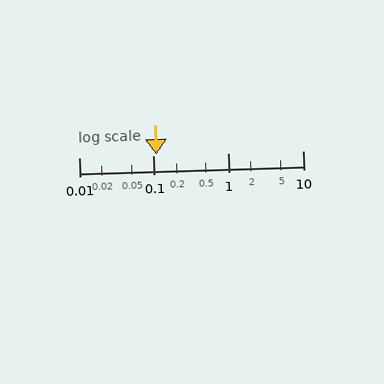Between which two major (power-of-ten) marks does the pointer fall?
The pointer is between 0.1 and 1.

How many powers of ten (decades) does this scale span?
The scale spans 3 decades, from 0.01 to 10.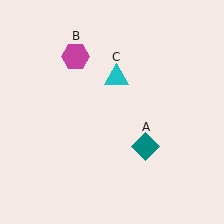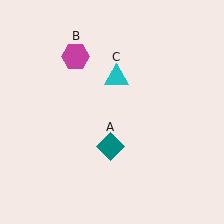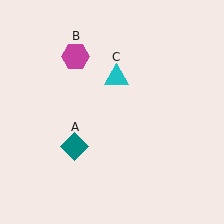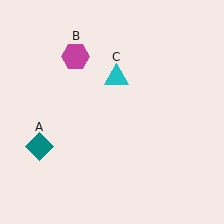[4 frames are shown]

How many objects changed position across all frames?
1 object changed position: teal diamond (object A).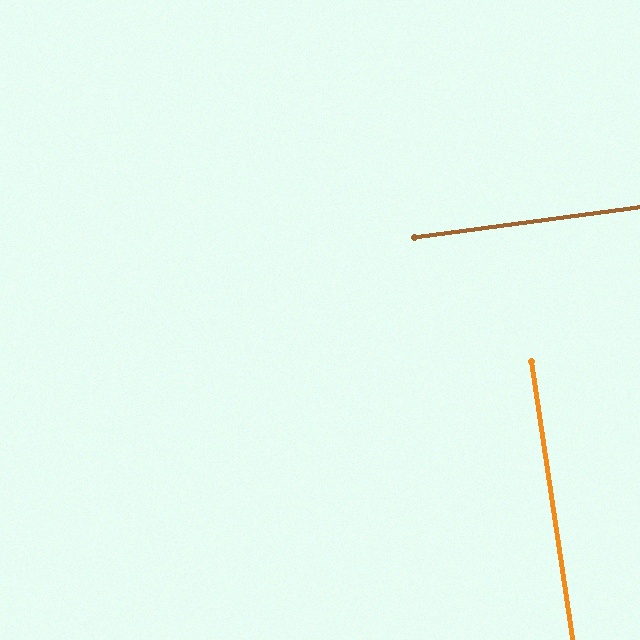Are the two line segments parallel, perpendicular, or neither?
Perpendicular — they meet at approximately 89°.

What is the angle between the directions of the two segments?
Approximately 89 degrees.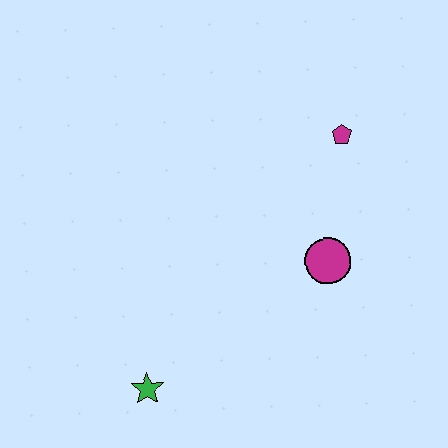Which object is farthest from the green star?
The magenta pentagon is farthest from the green star.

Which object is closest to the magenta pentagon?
The magenta circle is closest to the magenta pentagon.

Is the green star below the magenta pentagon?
Yes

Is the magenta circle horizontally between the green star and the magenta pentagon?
Yes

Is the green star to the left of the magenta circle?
Yes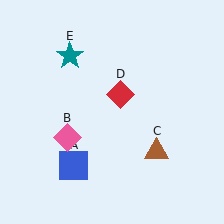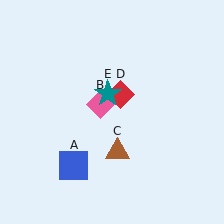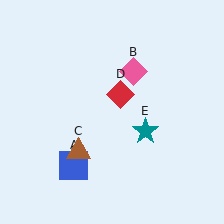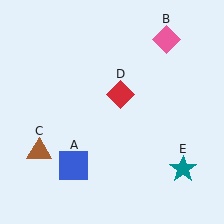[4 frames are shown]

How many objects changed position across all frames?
3 objects changed position: pink diamond (object B), brown triangle (object C), teal star (object E).